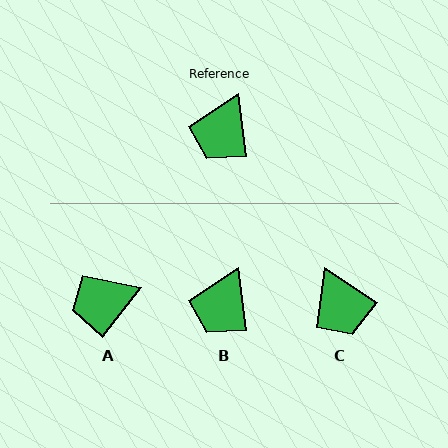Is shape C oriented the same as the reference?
No, it is off by about 49 degrees.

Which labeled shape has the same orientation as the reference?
B.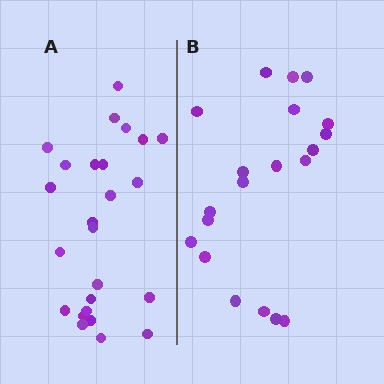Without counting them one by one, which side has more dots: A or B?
Region A (the left region) has more dots.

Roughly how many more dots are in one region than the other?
Region A has about 5 more dots than region B.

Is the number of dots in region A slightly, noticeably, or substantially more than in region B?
Region A has noticeably more, but not dramatically so. The ratio is roughly 1.2 to 1.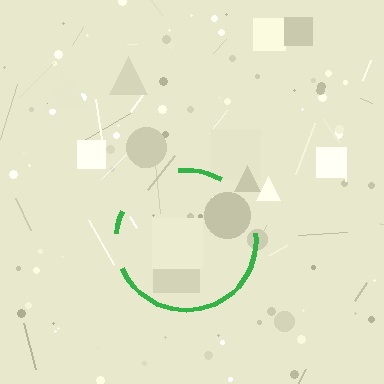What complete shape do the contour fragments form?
The contour fragments form a circle.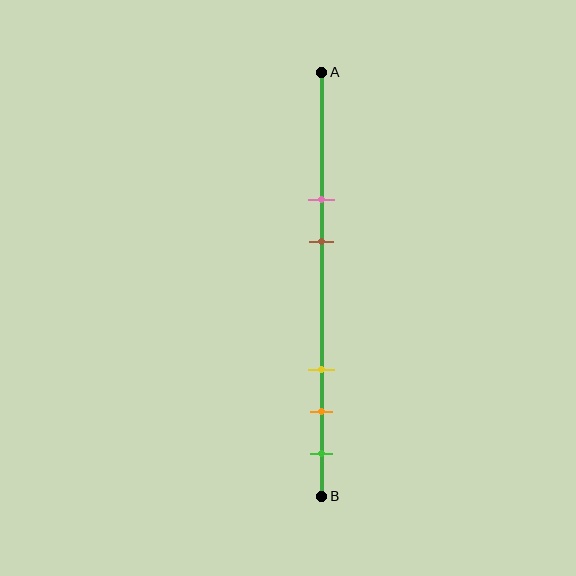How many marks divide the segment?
There are 5 marks dividing the segment.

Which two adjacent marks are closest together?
The orange and green marks are the closest adjacent pair.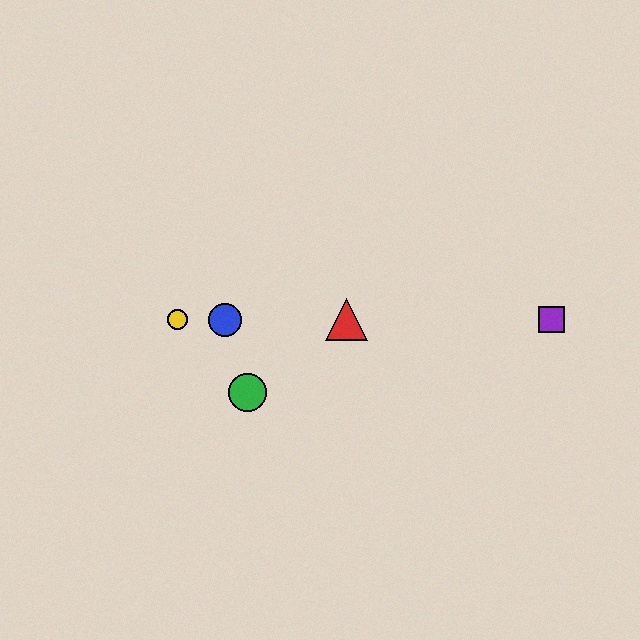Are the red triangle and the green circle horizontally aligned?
No, the red triangle is at y≈320 and the green circle is at y≈393.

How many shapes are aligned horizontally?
4 shapes (the red triangle, the blue circle, the yellow circle, the purple square) are aligned horizontally.